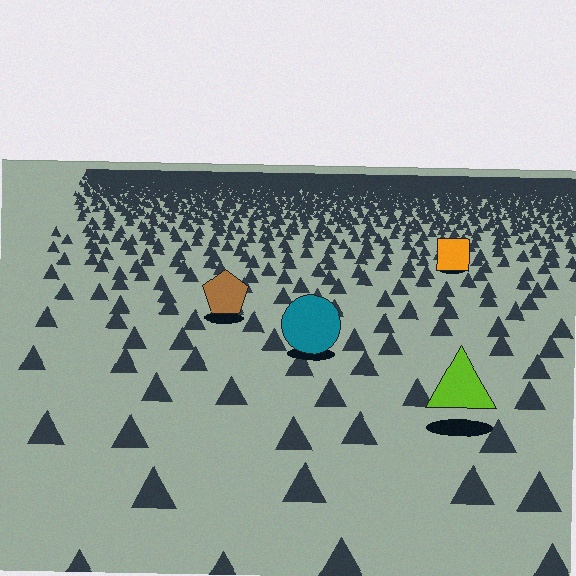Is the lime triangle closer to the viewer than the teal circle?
Yes. The lime triangle is closer — you can tell from the texture gradient: the ground texture is coarser near it.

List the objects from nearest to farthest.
From nearest to farthest: the lime triangle, the teal circle, the brown pentagon, the orange square.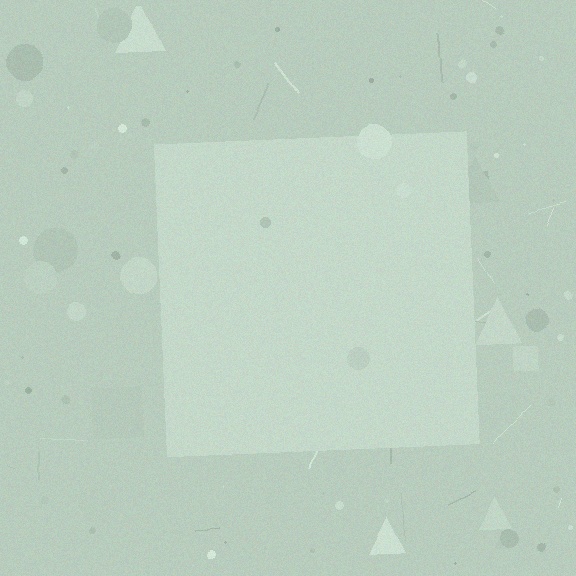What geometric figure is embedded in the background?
A square is embedded in the background.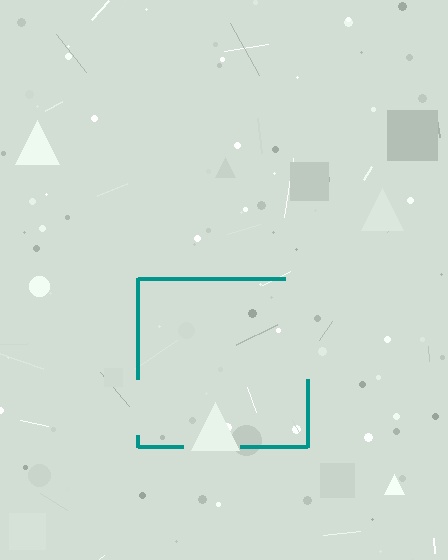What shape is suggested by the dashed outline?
The dashed outline suggests a square.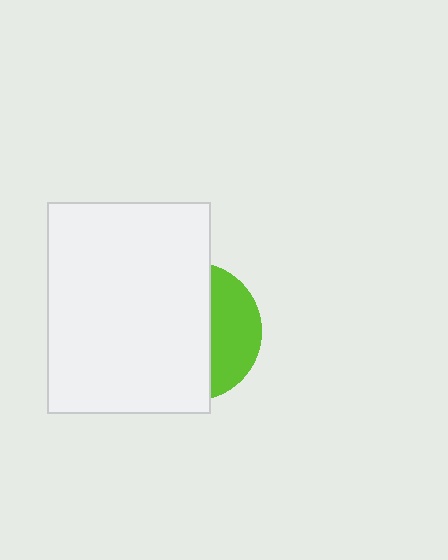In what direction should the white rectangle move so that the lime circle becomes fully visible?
The white rectangle should move left. That is the shortest direction to clear the overlap and leave the lime circle fully visible.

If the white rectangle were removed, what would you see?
You would see the complete lime circle.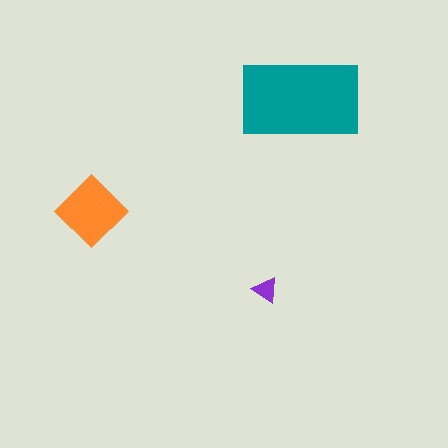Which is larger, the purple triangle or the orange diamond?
The orange diamond.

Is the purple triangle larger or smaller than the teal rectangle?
Smaller.